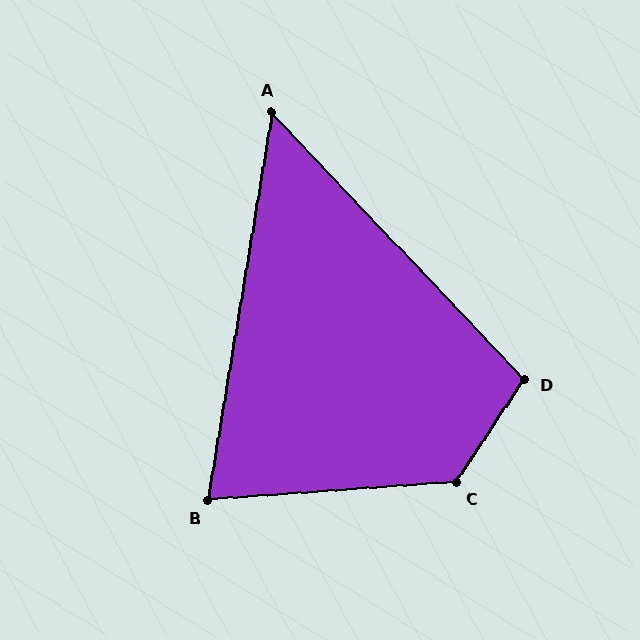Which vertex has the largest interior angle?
C, at approximately 127 degrees.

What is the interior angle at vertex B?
Approximately 76 degrees (acute).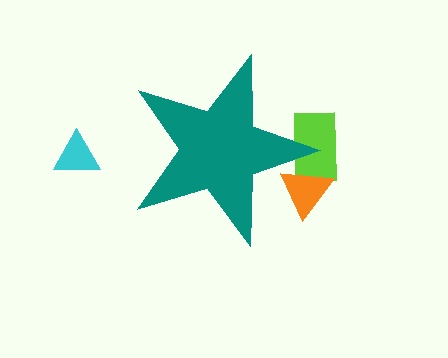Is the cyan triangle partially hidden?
No, the cyan triangle is fully visible.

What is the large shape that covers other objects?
A teal star.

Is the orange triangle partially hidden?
Yes, the orange triangle is partially hidden behind the teal star.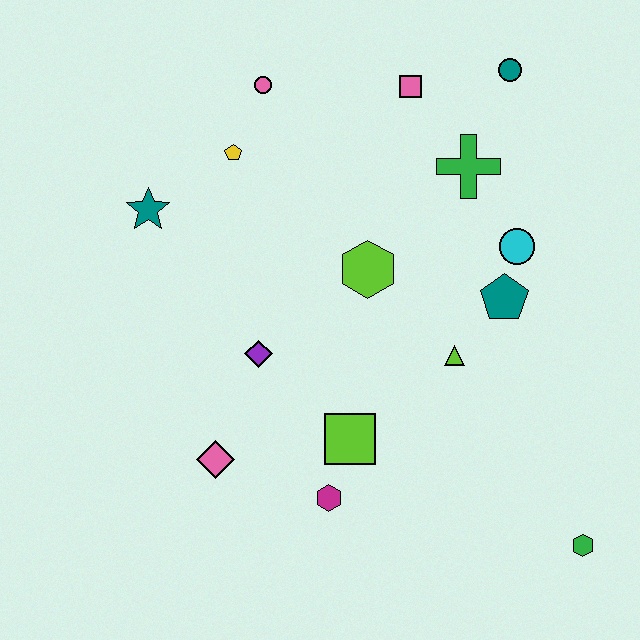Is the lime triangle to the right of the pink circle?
Yes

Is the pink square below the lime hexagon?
No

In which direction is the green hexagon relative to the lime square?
The green hexagon is to the right of the lime square.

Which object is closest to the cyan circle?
The teal pentagon is closest to the cyan circle.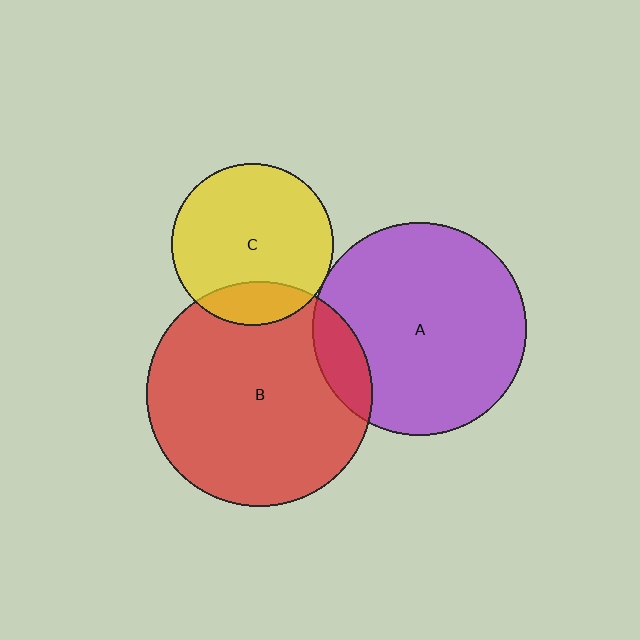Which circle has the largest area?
Circle B (red).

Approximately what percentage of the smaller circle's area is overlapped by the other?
Approximately 10%.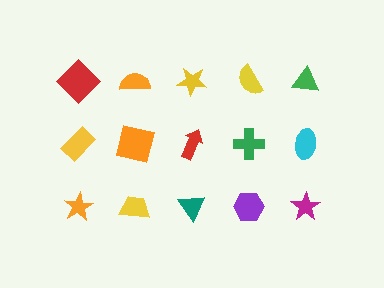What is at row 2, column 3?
A red arrow.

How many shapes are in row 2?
5 shapes.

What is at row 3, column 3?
A teal triangle.